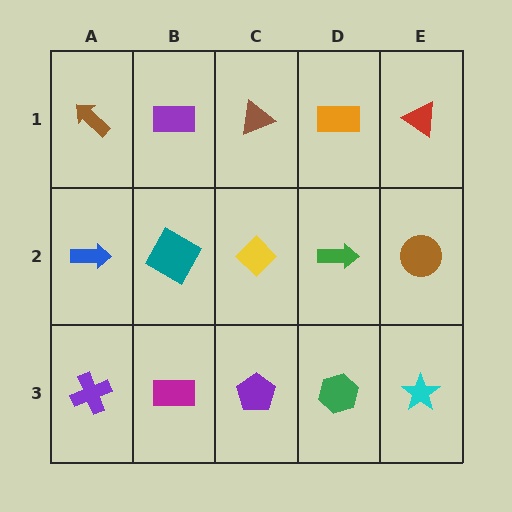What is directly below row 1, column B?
A teal square.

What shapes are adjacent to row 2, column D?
An orange rectangle (row 1, column D), a green hexagon (row 3, column D), a yellow diamond (row 2, column C), a brown circle (row 2, column E).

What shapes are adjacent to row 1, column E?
A brown circle (row 2, column E), an orange rectangle (row 1, column D).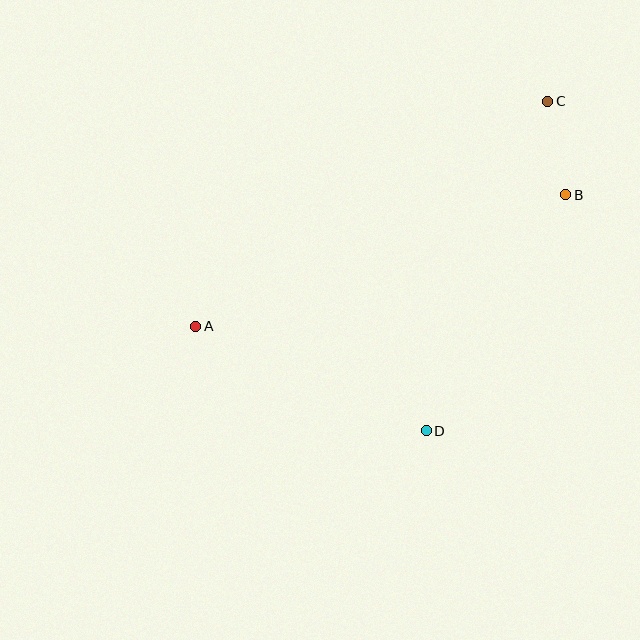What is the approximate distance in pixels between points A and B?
The distance between A and B is approximately 392 pixels.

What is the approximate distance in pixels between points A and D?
The distance between A and D is approximately 253 pixels.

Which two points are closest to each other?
Points B and C are closest to each other.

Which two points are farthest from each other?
Points A and C are farthest from each other.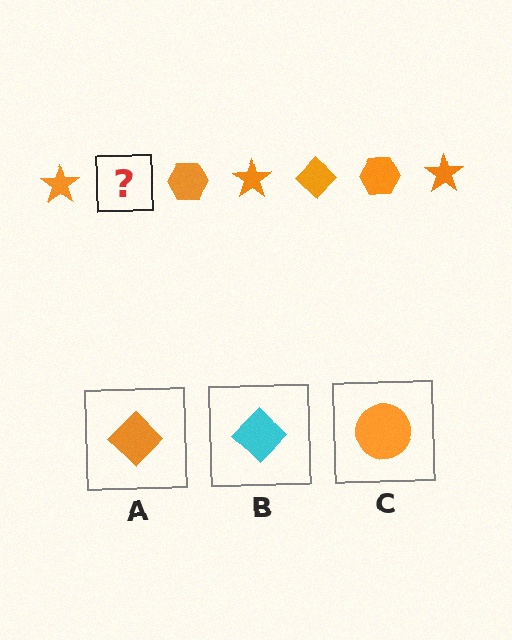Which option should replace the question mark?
Option A.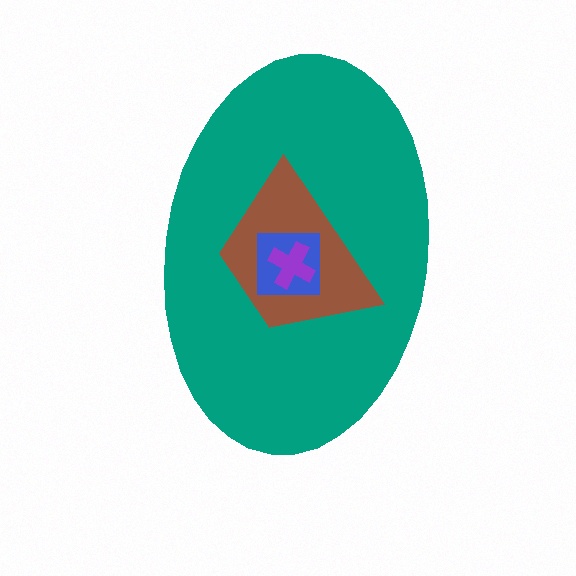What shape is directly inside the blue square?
The purple cross.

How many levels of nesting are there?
4.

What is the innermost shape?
The purple cross.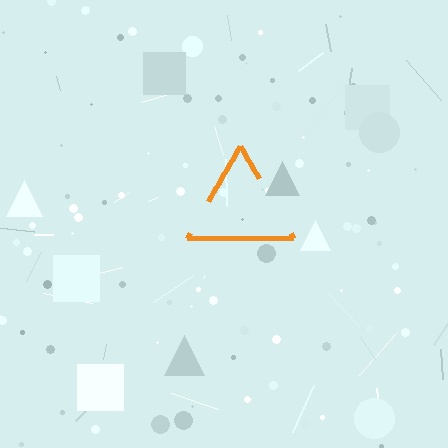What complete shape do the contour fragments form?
The contour fragments form a triangle.